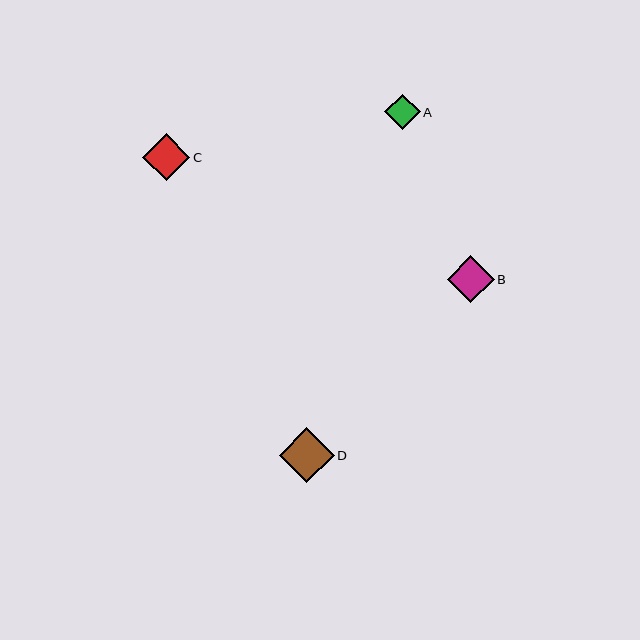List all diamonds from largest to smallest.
From largest to smallest: D, C, B, A.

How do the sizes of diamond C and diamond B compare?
Diamond C and diamond B are approximately the same size.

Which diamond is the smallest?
Diamond A is the smallest with a size of approximately 35 pixels.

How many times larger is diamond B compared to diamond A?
Diamond B is approximately 1.3 times the size of diamond A.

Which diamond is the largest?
Diamond D is the largest with a size of approximately 55 pixels.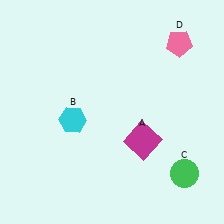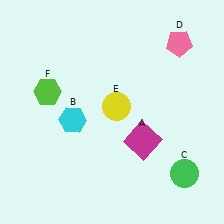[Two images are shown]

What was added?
A yellow circle (E), a lime hexagon (F) were added in Image 2.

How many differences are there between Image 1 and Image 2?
There are 2 differences between the two images.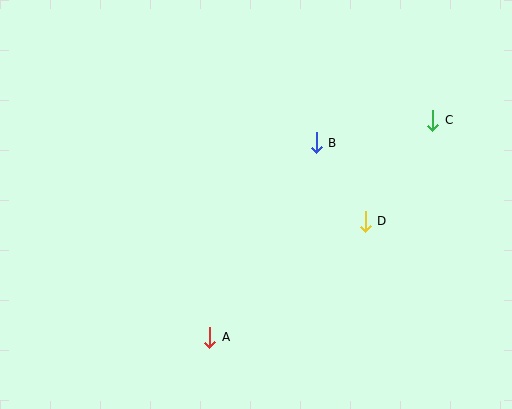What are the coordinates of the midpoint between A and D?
The midpoint between A and D is at (287, 279).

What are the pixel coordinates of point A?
Point A is at (210, 337).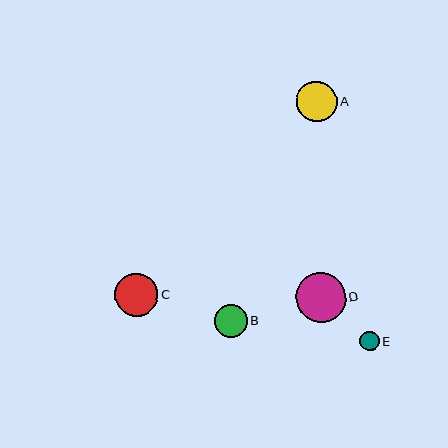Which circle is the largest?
Circle D is the largest with a size of approximately 50 pixels.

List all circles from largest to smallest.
From largest to smallest: D, C, A, B, E.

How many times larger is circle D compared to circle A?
Circle D is approximately 1.2 times the size of circle A.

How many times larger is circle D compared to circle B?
Circle D is approximately 1.5 times the size of circle B.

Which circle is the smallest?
Circle E is the smallest with a size of approximately 19 pixels.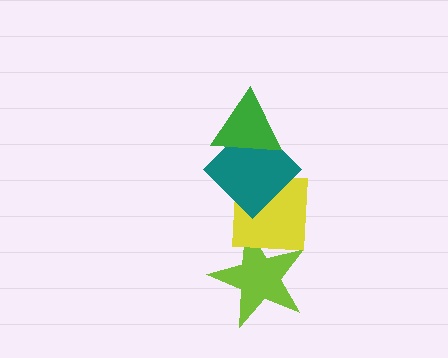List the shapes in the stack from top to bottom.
From top to bottom: the green triangle, the teal diamond, the yellow square, the lime star.